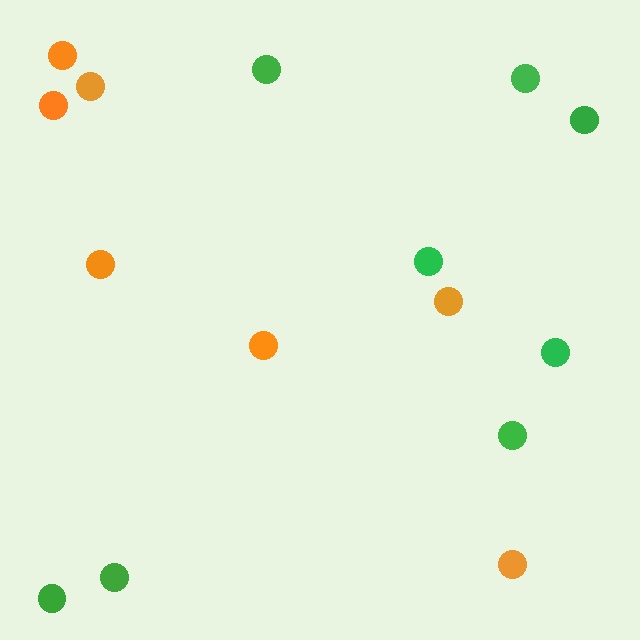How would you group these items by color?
There are 2 groups: one group of green circles (8) and one group of orange circles (7).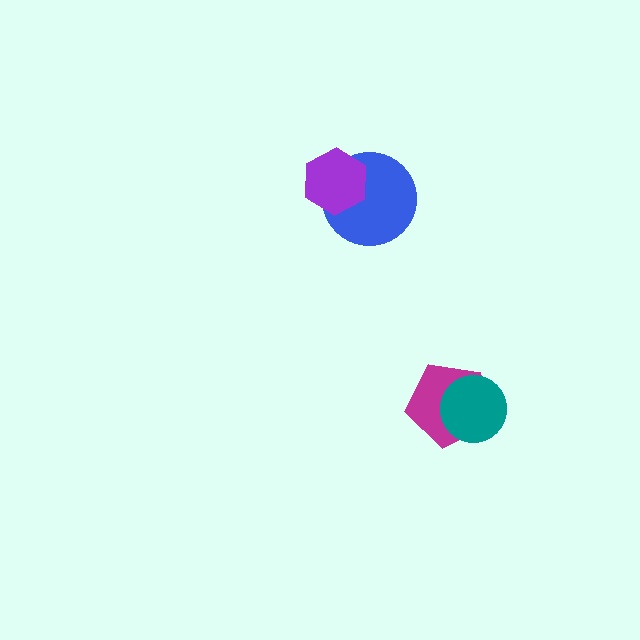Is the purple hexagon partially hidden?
No, no other shape covers it.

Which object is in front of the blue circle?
The purple hexagon is in front of the blue circle.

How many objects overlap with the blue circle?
1 object overlaps with the blue circle.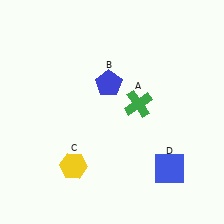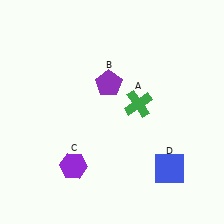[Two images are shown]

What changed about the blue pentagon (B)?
In Image 1, B is blue. In Image 2, it changed to purple.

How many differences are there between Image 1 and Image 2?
There are 2 differences between the two images.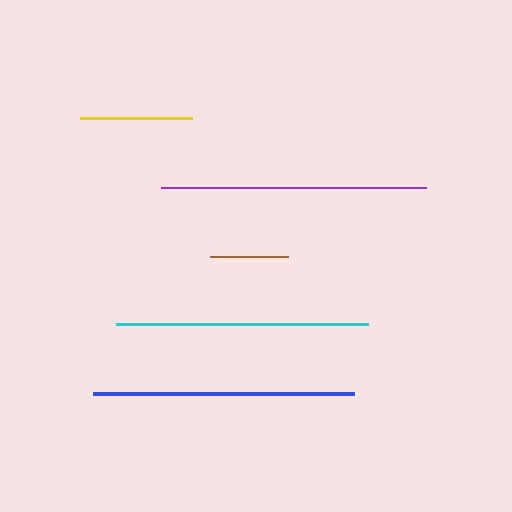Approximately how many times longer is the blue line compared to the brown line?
The blue line is approximately 3.4 times the length of the brown line.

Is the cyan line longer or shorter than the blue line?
The blue line is longer than the cyan line.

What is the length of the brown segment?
The brown segment is approximately 78 pixels long.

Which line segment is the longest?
The purple line is the longest at approximately 265 pixels.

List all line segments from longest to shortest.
From longest to shortest: purple, blue, cyan, yellow, brown.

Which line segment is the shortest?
The brown line is the shortest at approximately 78 pixels.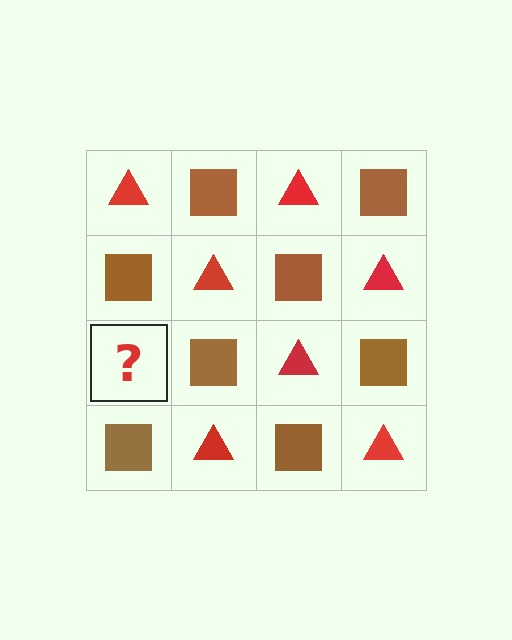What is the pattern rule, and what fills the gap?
The rule is that it alternates red triangle and brown square in a checkerboard pattern. The gap should be filled with a red triangle.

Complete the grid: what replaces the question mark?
The question mark should be replaced with a red triangle.